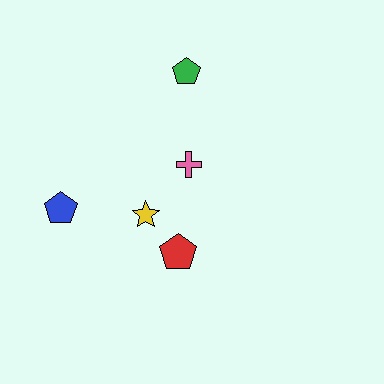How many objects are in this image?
There are 5 objects.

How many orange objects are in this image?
There are no orange objects.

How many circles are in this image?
There are no circles.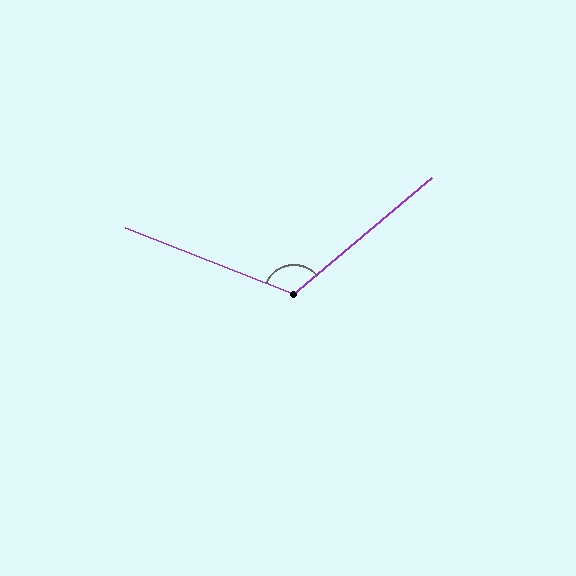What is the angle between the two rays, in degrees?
Approximately 118 degrees.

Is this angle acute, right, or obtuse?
It is obtuse.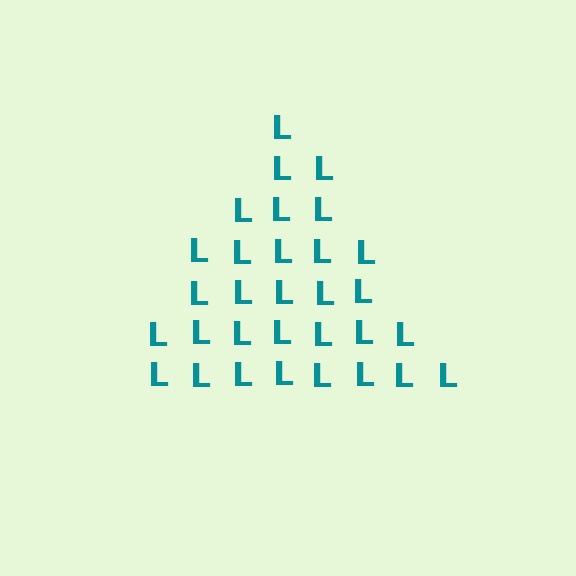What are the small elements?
The small elements are letter L's.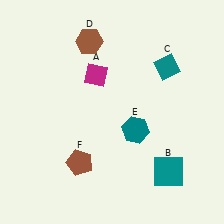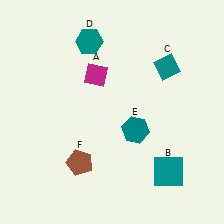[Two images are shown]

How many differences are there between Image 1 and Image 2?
There is 1 difference between the two images.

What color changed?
The hexagon (D) changed from brown in Image 1 to teal in Image 2.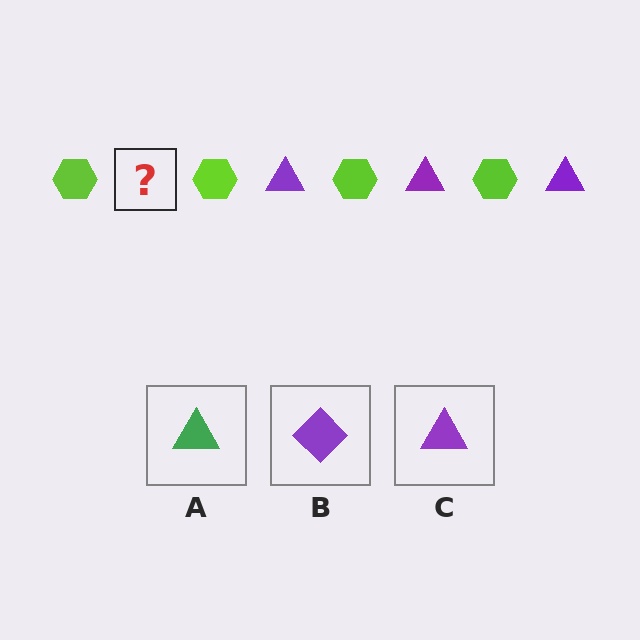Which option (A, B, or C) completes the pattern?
C.